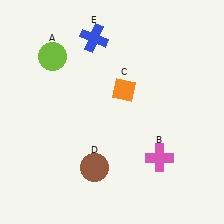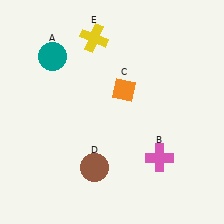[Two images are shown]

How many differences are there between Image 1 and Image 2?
There are 2 differences between the two images.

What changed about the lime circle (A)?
In Image 1, A is lime. In Image 2, it changed to teal.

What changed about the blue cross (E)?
In Image 1, E is blue. In Image 2, it changed to yellow.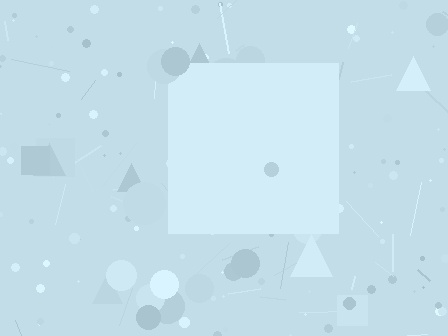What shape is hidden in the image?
A square is hidden in the image.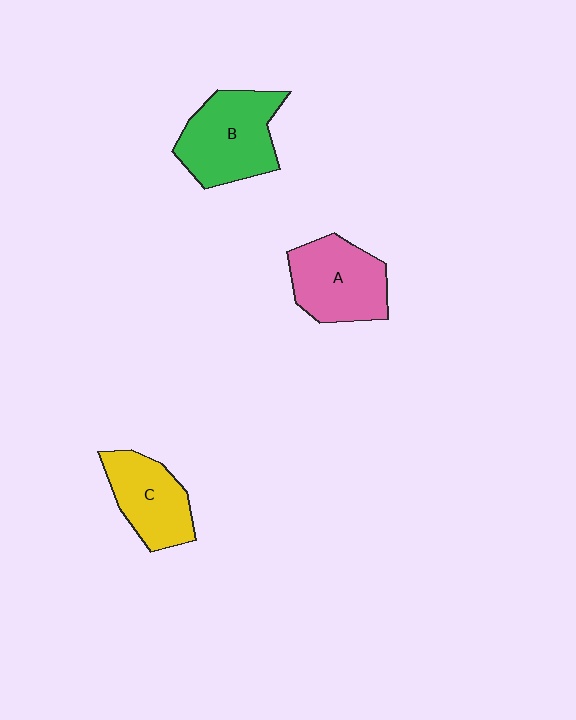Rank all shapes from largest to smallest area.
From largest to smallest: B (green), A (pink), C (yellow).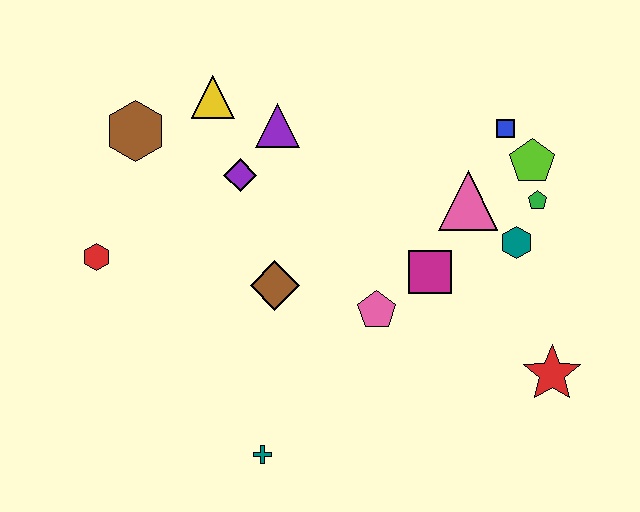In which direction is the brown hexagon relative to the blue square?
The brown hexagon is to the left of the blue square.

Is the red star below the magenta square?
Yes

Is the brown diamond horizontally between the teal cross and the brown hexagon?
No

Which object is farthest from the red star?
The brown hexagon is farthest from the red star.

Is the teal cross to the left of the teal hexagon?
Yes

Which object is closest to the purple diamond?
The purple triangle is closest to the purple diamond.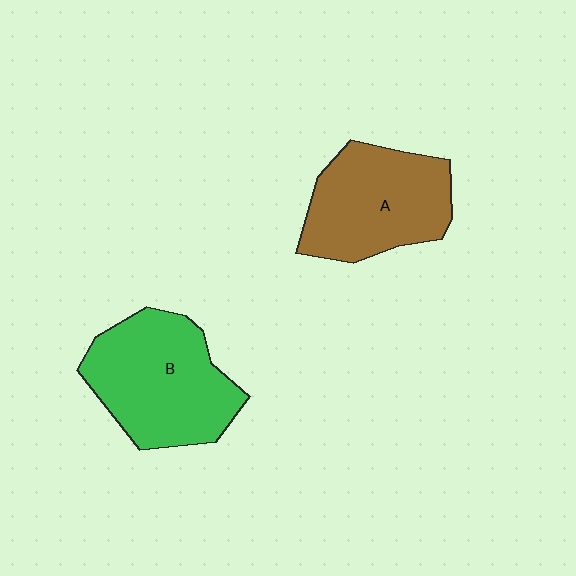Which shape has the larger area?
Shape B (green).